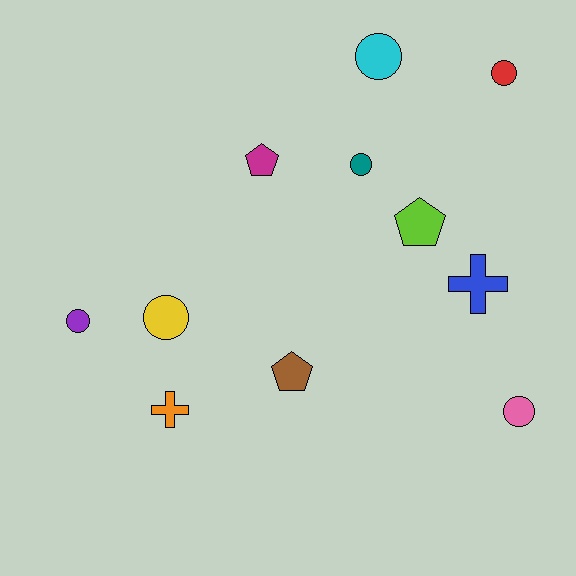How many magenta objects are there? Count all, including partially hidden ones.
There is 1 magenta object.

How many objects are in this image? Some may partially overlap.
There are 11 objects.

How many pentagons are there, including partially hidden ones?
There are 3 pentagons.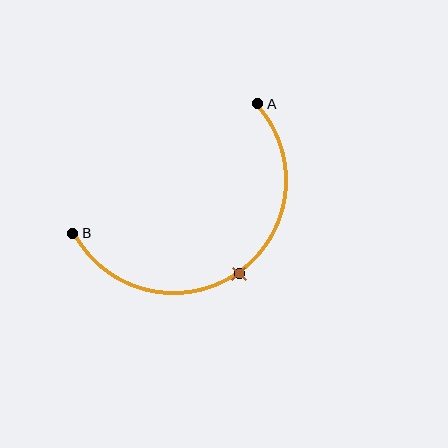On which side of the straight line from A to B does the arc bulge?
The arc bulges below and to the right of the straight line connecting A and B.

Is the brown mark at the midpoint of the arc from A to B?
Yes. The brown mark lies on the arc at equal arc-length from both A and B — it is the arc midpoint.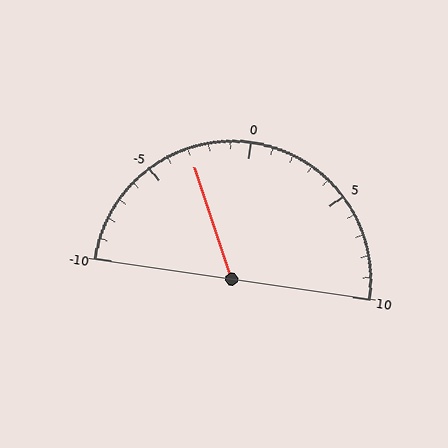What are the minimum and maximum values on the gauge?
The gauge ranges from -10 to 10.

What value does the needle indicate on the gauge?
The needle indicates approximately -3.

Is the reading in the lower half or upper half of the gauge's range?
The reading is in the lower half of the range (-10 to 10).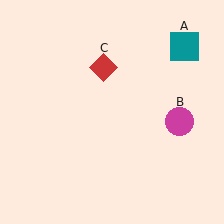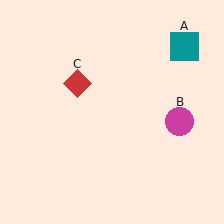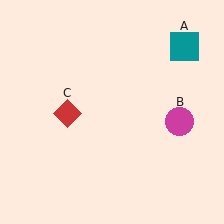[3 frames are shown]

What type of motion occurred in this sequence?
The red diamond (object C) rotated counterclockwise around the center of the scene.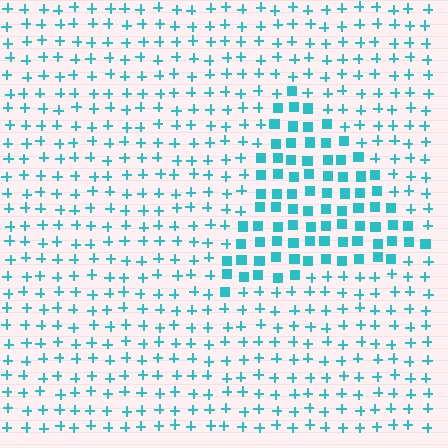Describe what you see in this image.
The image is filled with small cyan elements arranged in a uniform grid. A triangle-shaped region contains squares, while the surrounding area contains plus signs. The boundary is defined purely by the change in element shape.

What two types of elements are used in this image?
The image uses squares inside the triangle region and plus signs outside it.